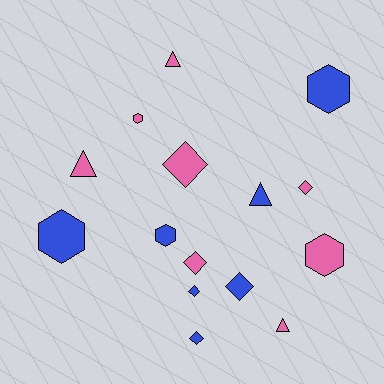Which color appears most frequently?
Pink, with 8 objects.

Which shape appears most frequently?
Diamond, with 6 objects.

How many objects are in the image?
There are 15 objects.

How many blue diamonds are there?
There are 3 blue diamonds.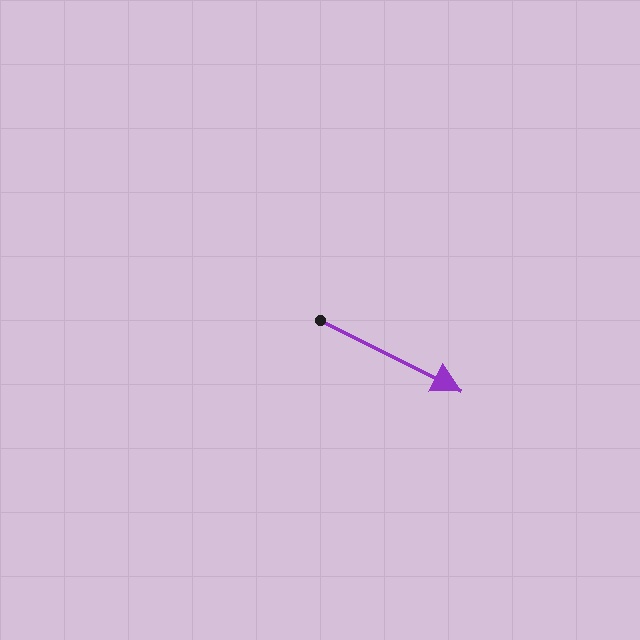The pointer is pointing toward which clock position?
Roughly 4 o'clock.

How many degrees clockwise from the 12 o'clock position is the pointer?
Approximately 117 degrees.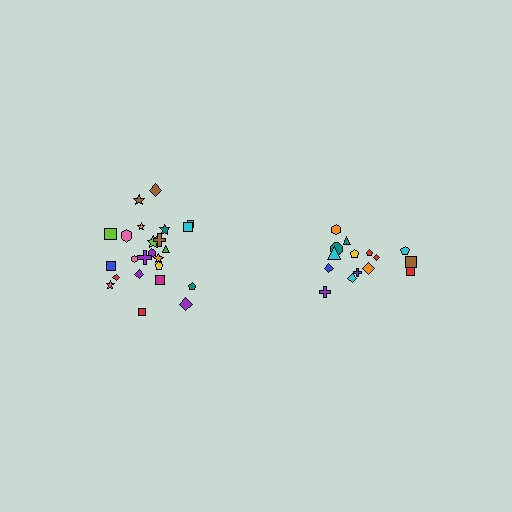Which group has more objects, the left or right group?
The left group.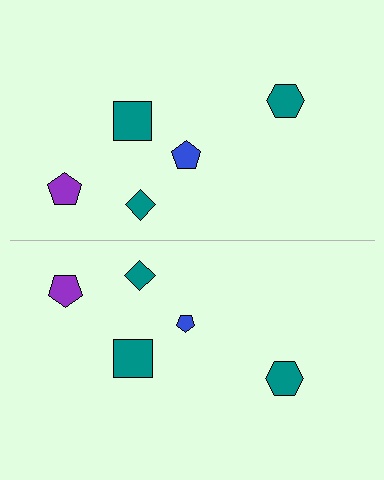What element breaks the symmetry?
The blue pentagon on the bottom side has a different size than its mirror counterpart.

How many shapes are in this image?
There are 10 shapes in this image.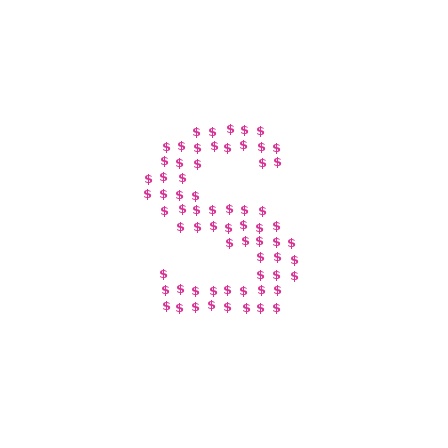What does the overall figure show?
The overall figure shows the letter S.